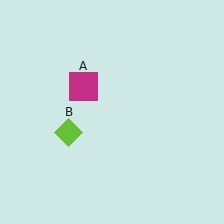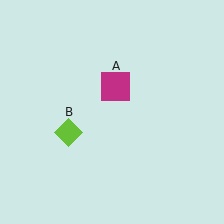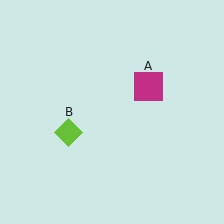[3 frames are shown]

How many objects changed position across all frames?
1 object changed position: magenta square (object A).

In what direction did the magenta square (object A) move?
The magenta square (object A) moved right.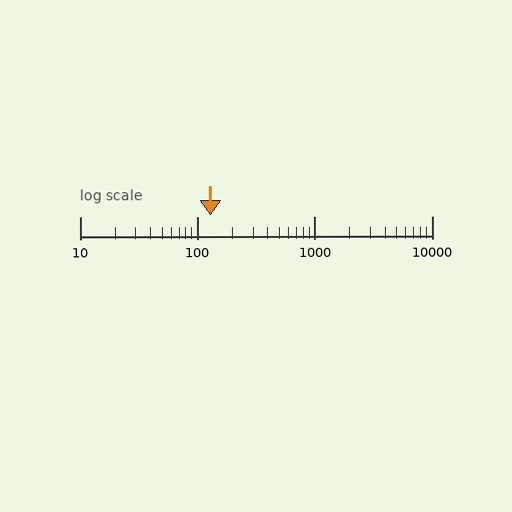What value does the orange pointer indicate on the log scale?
The pointer indicates approximately 130.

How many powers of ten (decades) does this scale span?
The scale spans 3 decades, from 10 to 10000.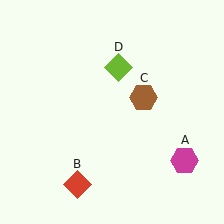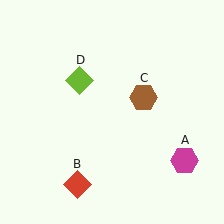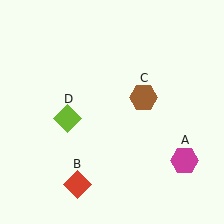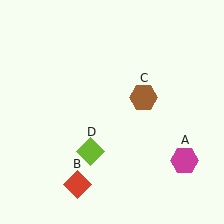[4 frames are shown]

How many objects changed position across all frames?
1 object changed position: lime diamond (object D).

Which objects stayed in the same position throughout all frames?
Magenta hexagon (object A) and red diamond (object B) and brown hexagon (object C) remained stationary.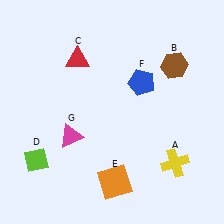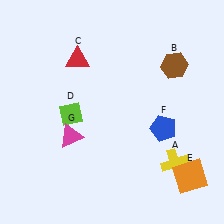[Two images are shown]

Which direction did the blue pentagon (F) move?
The blue pentagon (F) moved down.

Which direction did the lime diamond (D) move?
The lime diamond (D) moved up.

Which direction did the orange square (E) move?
The orange square (E) moved right.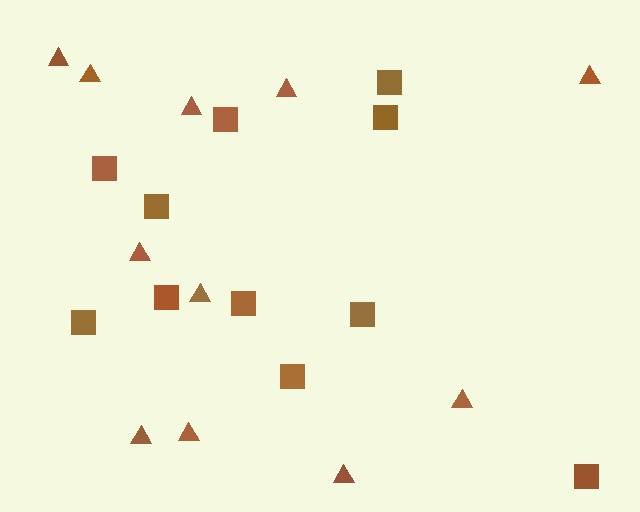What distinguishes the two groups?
There are 2 groups: one group of triangles (11) and one group of squares (11).